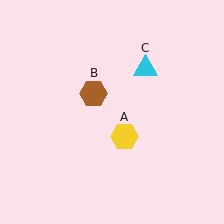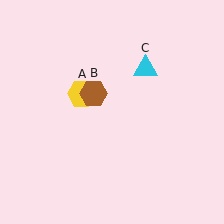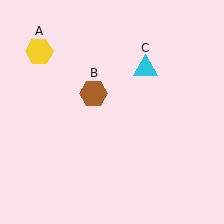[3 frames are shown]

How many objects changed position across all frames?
1 object changed position: yellow hexagon (object A).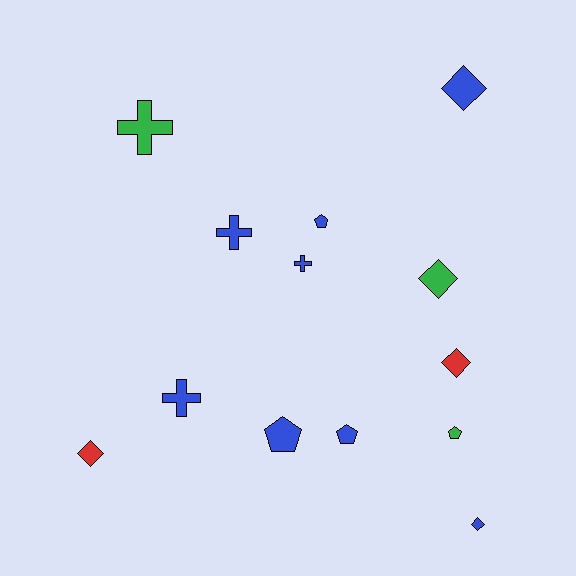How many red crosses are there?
There are no red crosses.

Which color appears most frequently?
Blue, with 8 objects.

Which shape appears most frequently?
Diamond, with 5 objects.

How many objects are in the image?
There are 13 objects.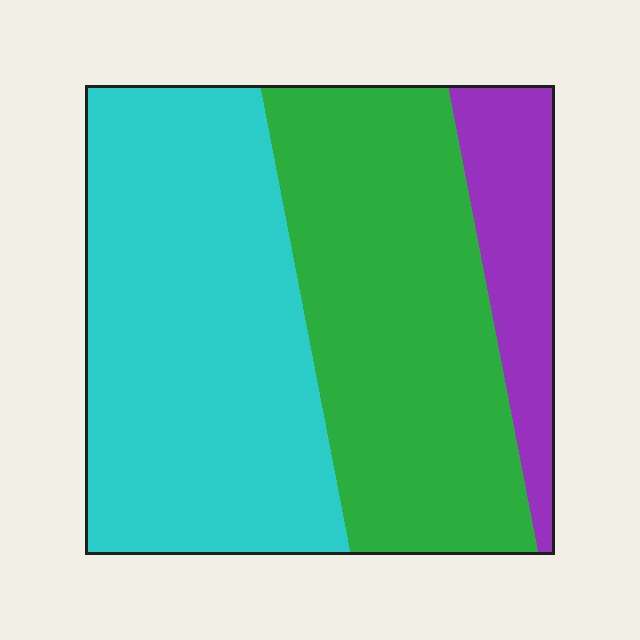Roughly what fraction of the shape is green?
Green takes up about two fifths (2/5) of the shape.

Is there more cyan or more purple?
Cyan.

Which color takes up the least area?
Purple, at roughly 15%.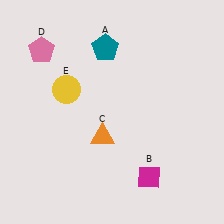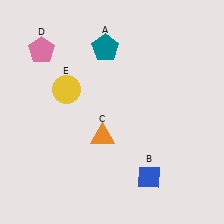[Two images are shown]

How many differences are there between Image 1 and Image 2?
There is 1 difference between the two images.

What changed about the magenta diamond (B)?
In Image 1, B is magenta. In Image 2, it changed to blue.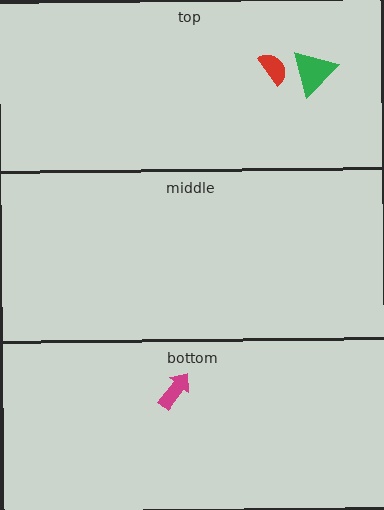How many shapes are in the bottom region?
1.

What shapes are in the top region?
The green triangle, the red semicircle.